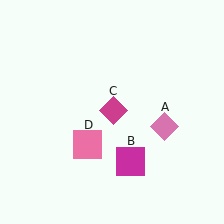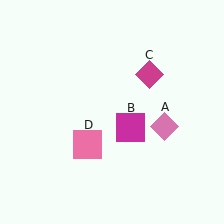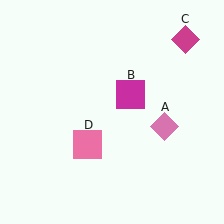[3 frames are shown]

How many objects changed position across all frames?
2 objects changed position: magenta square (object B), magenta diamond (object C).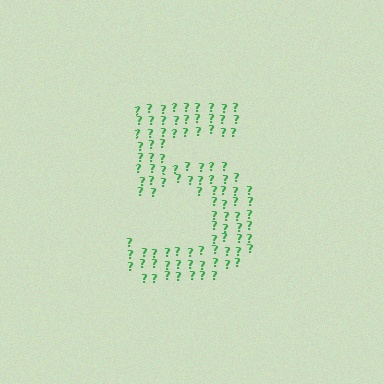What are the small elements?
The small elements are question marks.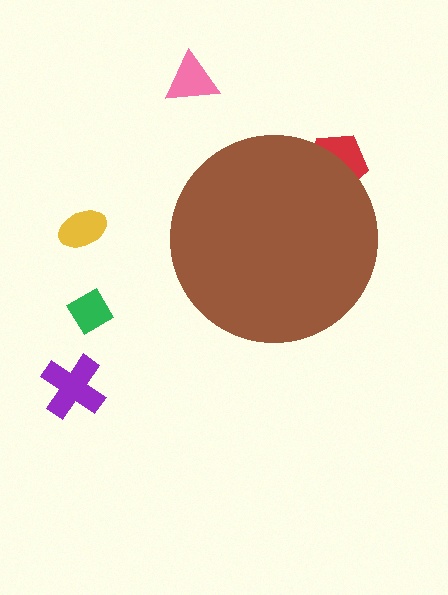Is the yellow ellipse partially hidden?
No, the yellow ellipse is fully visible.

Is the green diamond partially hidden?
No, the green diamond is fully visible.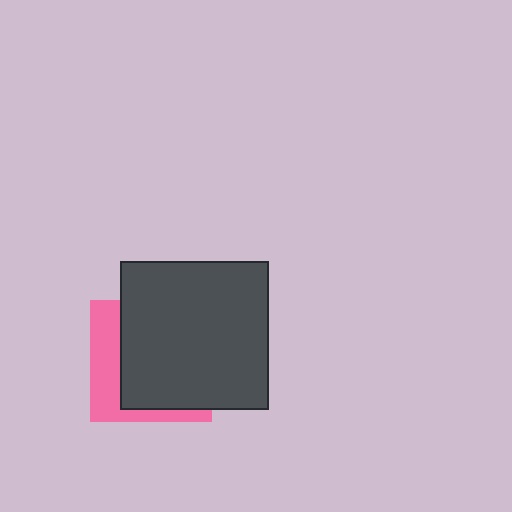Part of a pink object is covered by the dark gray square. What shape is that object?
It is a square.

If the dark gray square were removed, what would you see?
You would see the complete pink square.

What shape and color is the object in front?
The object in front is a dark gray square.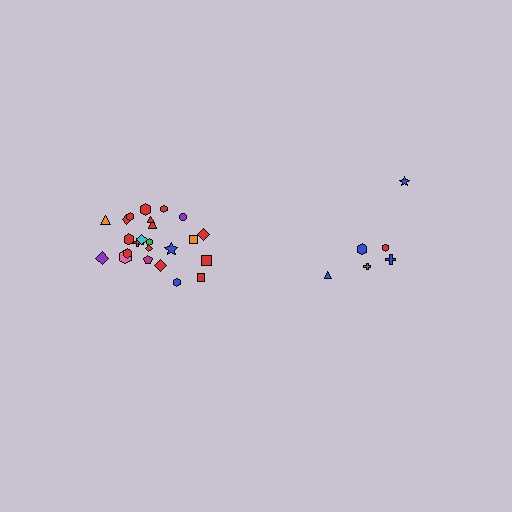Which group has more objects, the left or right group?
The left group.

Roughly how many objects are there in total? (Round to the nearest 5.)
Roughly 30 objects in total.